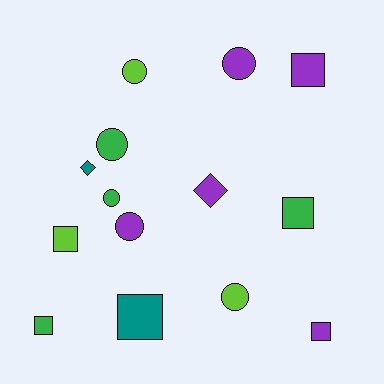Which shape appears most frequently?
Square, with 6 objects.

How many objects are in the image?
There are 14 objects.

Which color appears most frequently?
Purple, with 5 objects.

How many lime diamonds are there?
There are no lime diamonds.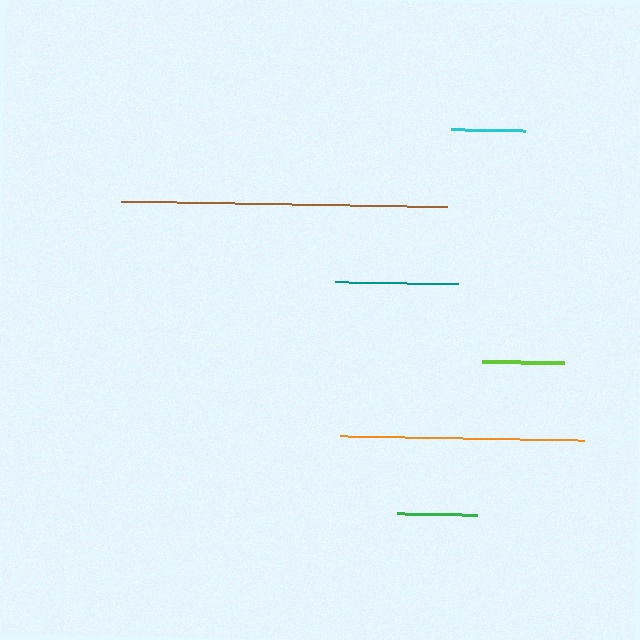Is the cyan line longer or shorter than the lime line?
The lime line is longer than the cyan line.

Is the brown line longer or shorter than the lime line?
The brown line is longer than the lime line.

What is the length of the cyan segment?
The cyan segment is approximately 74 pixels long.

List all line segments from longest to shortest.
From longest to shortest: brown, orange, teal, lime, green, cyan.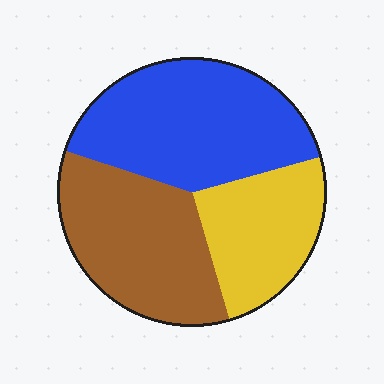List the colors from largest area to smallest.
From largest to smallest: blue, brown, yellow.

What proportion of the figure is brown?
Brown covers around 35% of the figure.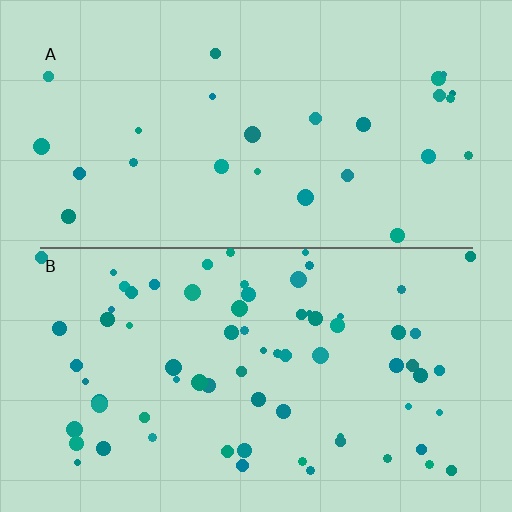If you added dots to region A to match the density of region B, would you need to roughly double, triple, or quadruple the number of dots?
Approximately triple.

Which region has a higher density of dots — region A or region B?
B (the bottom).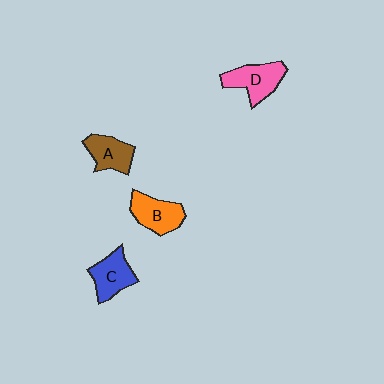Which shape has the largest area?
Shape D (pink).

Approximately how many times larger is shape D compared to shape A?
Approximately 1.2 times.